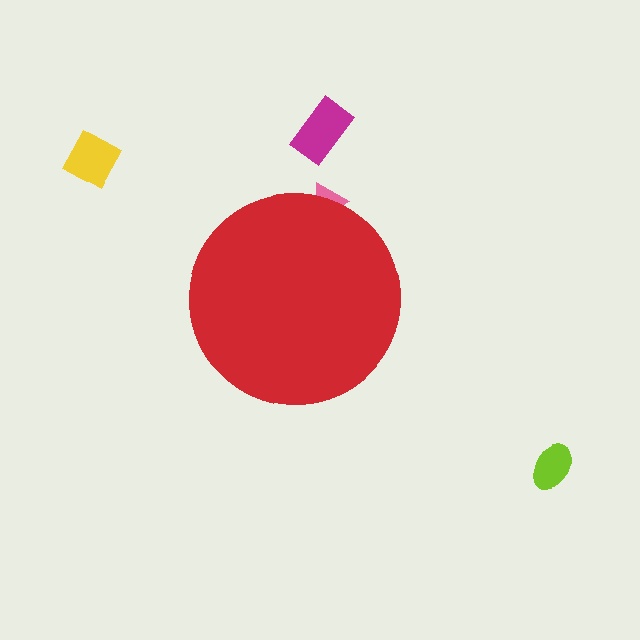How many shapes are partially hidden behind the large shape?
1 shape is partially hidden.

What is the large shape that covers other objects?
A red circle.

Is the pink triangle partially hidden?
Yes, the pink triangle is partially hidden behind the red circle.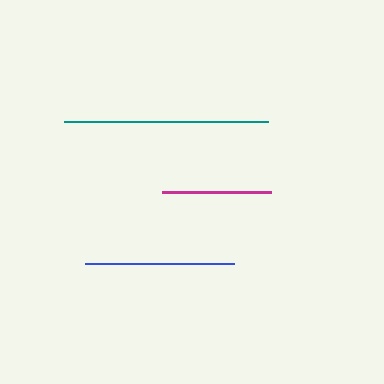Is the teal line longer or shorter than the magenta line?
The teal line is longer than the magenta line.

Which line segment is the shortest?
The magenta line is the shortest at approximately 108 pixels.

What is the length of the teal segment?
The teal segment is approximately 204 pixels long.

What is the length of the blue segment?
The blue segment is approximately 149 pixels long.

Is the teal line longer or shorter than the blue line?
The teal line is longer than the blue line.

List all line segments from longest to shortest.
From longest to shortest: teal, blue, magenta.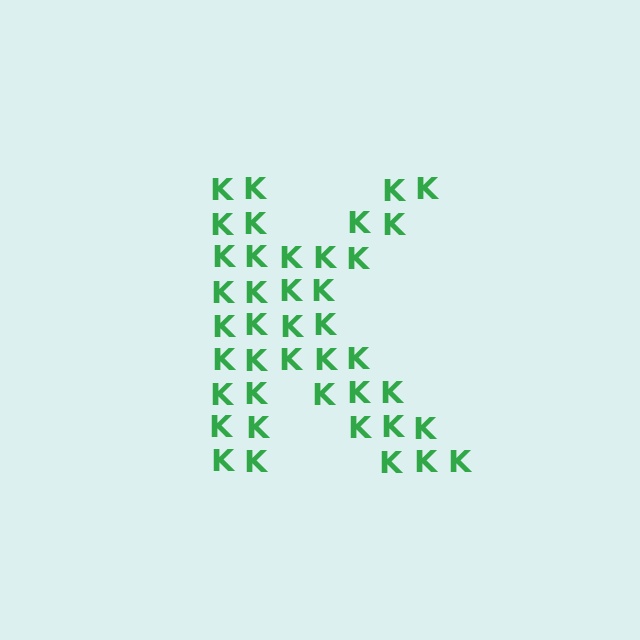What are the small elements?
The small elements are letter K's.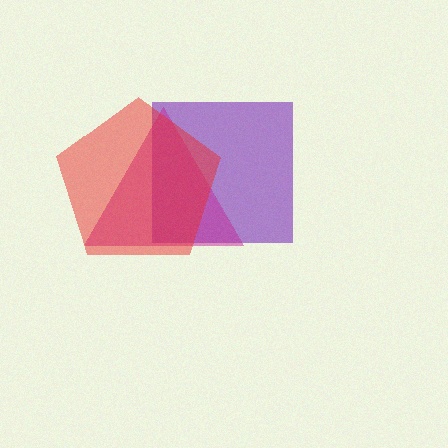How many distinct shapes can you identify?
There are 3 distinct shapes: a purple square, a magenta triangle, a red pentagon.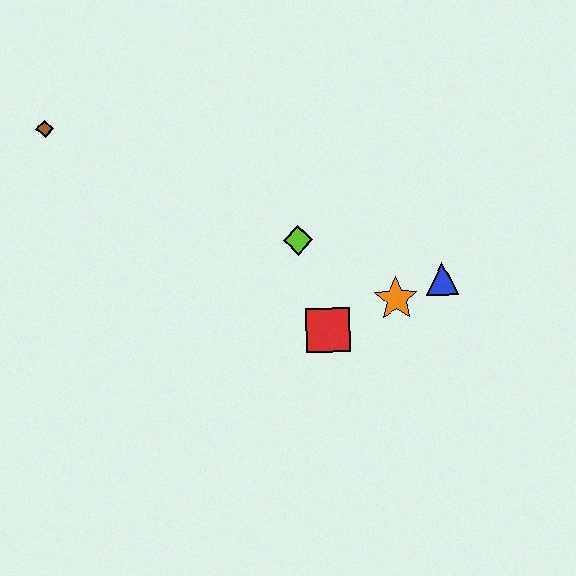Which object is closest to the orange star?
The blue triangle is closest to the orange star.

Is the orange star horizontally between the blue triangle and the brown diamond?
Yes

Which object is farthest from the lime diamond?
The brown diamond is farthest from the lime diamond.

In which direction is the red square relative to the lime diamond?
The red square is below the lime diamond.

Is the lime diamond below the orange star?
No